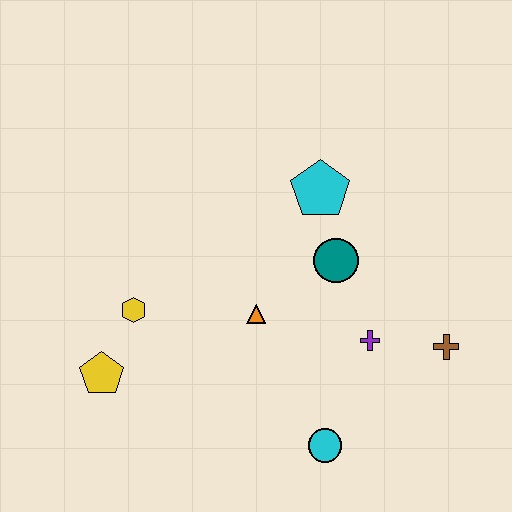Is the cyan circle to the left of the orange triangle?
No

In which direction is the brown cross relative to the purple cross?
The brown cross is to the right of the purple cross.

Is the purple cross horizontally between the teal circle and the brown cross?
Yes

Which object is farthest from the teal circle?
The yellow pentagon is farthest from the teal circle.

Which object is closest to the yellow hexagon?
The yellow pentagon is closest to the yellow hexagon.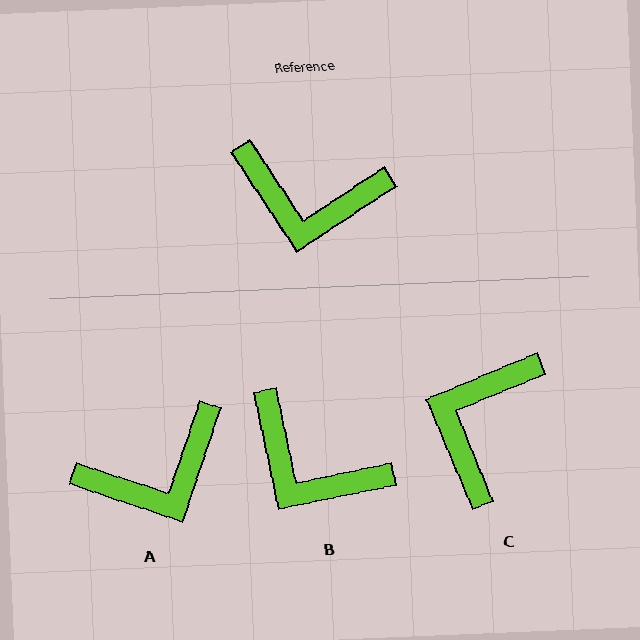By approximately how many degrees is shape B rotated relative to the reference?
Approximately 22 degrees clockwise.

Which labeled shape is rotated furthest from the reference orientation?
C, about 101 degrees away.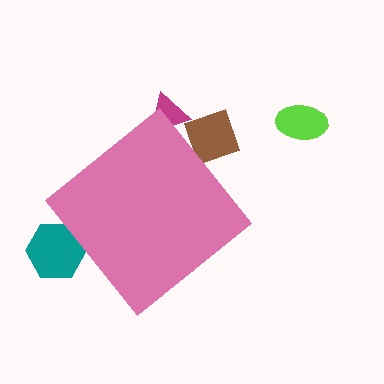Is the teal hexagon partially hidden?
Yes, the teal hexagon is partially hidden behind the pink diamond.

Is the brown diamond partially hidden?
Yes, the brown diamond is partially hidden behind the pink diamond.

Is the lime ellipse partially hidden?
No, the lime ellipse is fully visible.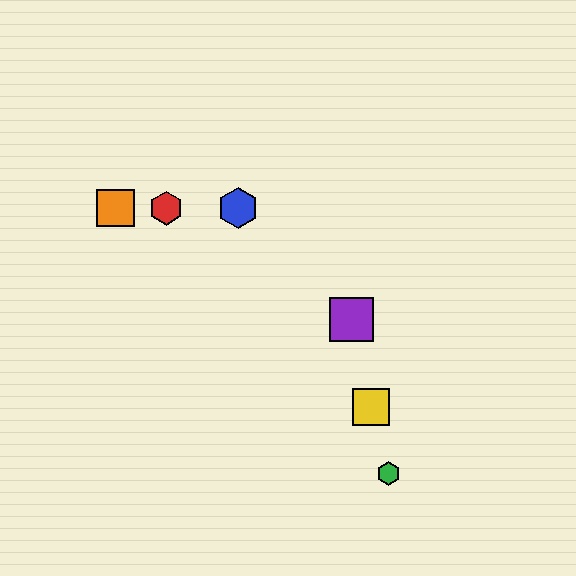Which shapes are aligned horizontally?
The red hexagon, the blue hexagon, the orange square are aligned horizontally.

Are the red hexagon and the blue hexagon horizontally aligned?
Yes, both are at y≈208.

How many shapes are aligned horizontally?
3 shapes (the red hexagon, the blue hexagon, the orange square) are aligned horizontally.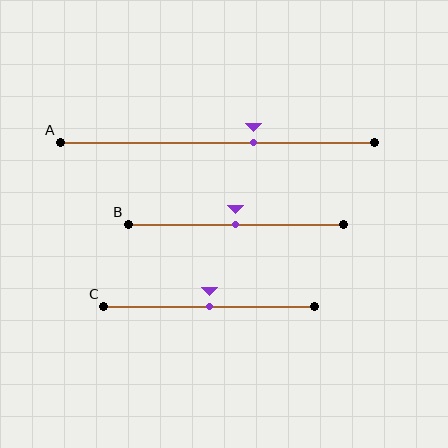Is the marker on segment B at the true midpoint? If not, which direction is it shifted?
Yes, the marker on segment B is at the true midpoint.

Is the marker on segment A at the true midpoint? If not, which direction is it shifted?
No, the marker on segment A is shifted to the right by about 12% of the segment length.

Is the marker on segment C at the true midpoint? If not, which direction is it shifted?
Yes, the marker on segment C is at the true midpoint.